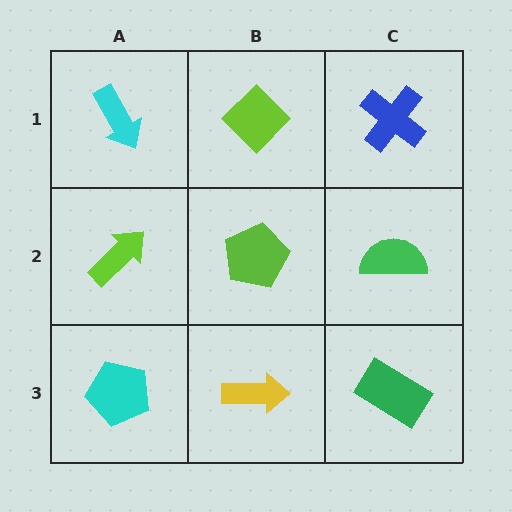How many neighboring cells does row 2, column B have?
4.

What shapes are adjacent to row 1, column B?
A lime pentagon (row 2, column B), a cyan arrow (row 1, column A), a blue cross (row 1, column C).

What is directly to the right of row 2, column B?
A green semicircle.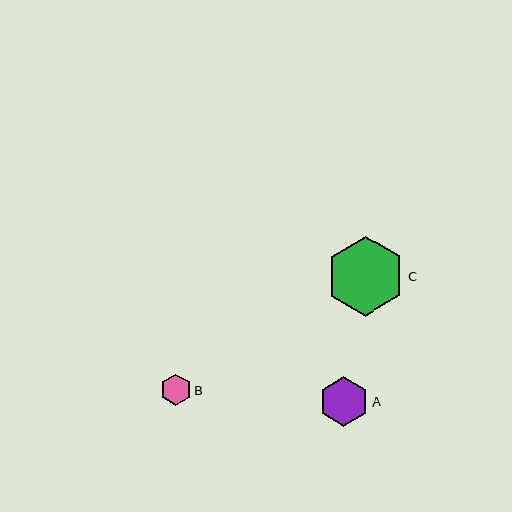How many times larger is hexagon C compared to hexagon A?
Hexagon C is approximately 1.6 times the size of hexagon A.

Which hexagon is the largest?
Hexagon C is the largest with a size of approximately 80 pixels.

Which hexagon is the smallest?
Hexagon B is the smallest with a size of approximately 31 pixels.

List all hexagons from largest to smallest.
From largest to smallest: C, A, B.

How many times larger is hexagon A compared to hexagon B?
Hexagon A is approximately 1.6 times the size of hexagon B.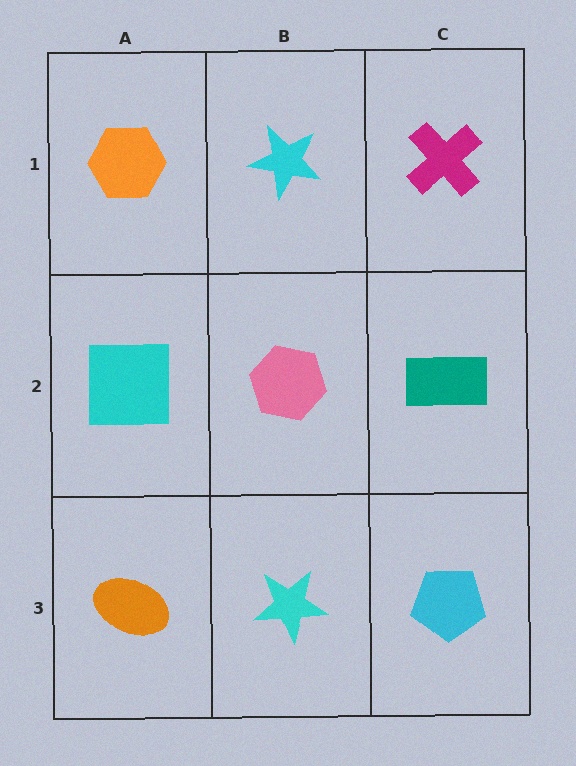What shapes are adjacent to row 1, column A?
A cyan square (row 2, column A), a cyan star (row 1, column B).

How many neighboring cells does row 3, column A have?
2.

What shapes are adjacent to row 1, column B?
A pink hexagon (row 2, column B), an orange hexagon (row 1, column A), a magenta cross (row 1, column C).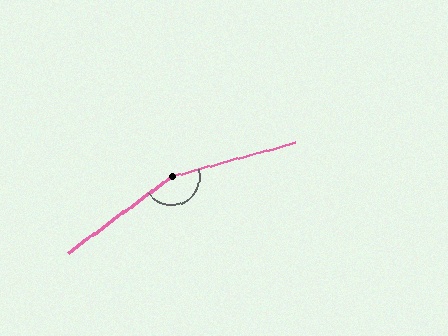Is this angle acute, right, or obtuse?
It is obtuse.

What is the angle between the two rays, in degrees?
Approximately 159 degrees.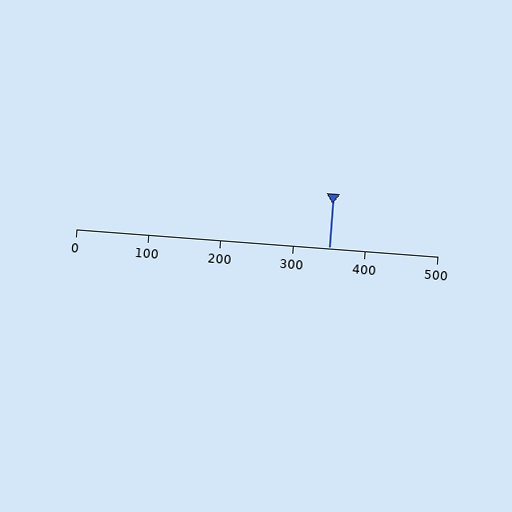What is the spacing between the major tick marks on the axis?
The major ticks are spaced 100 apart.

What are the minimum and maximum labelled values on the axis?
The axis runs from 0 to 500.